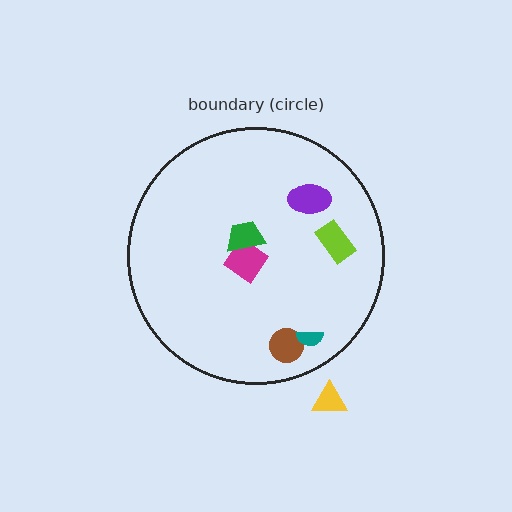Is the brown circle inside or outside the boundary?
Inside.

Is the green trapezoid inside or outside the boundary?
Inside.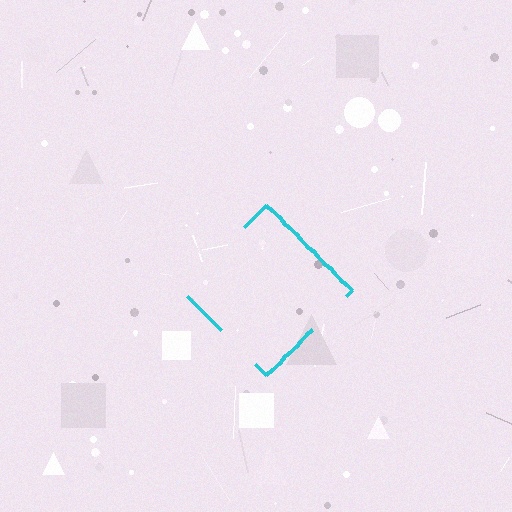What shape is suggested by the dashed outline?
The dashed outline suggests a diamond.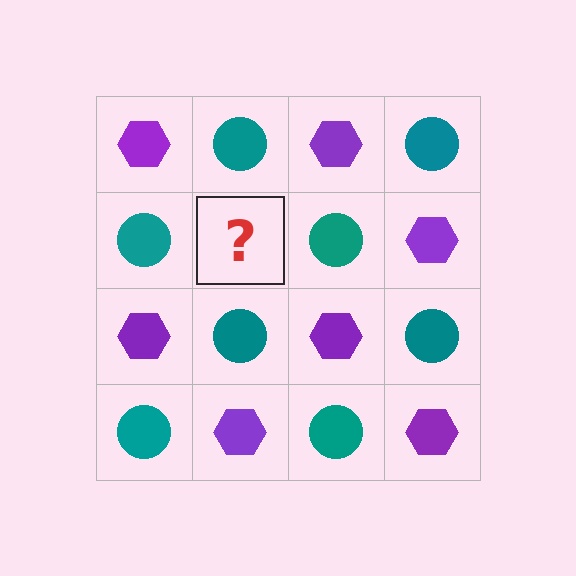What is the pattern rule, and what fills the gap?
The rule is that it alternates purple hexagon and teal circle in a checkerboard pattern. The gap should be filled with a purple hexagon.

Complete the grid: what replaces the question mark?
The question mark should be replaced with a purple hexagon.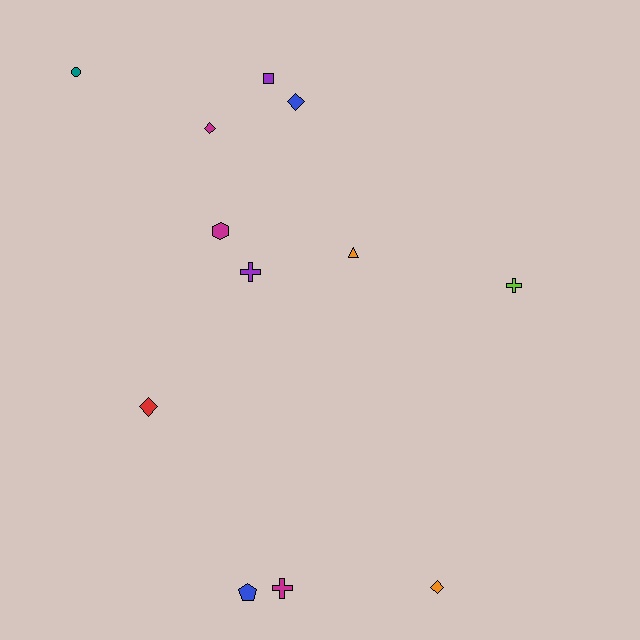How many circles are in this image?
There is 1 circle.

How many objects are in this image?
There are 12 objects.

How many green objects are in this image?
There are no green objects.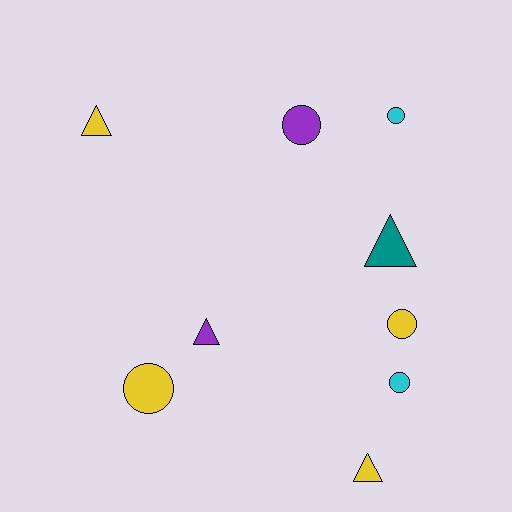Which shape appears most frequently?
Circle, with 5 objects.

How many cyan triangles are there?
There are no cyan triangles.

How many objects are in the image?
There are 9 objects.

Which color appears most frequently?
Yellow, with 4 objects.